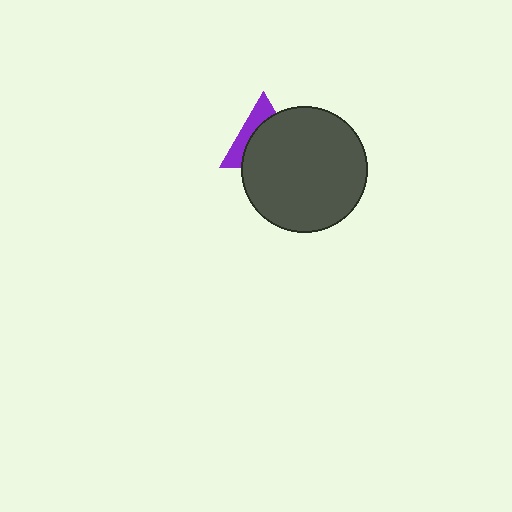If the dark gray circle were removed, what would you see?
You would see the complete purple triangle.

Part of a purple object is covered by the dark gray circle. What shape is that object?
It is a triangle.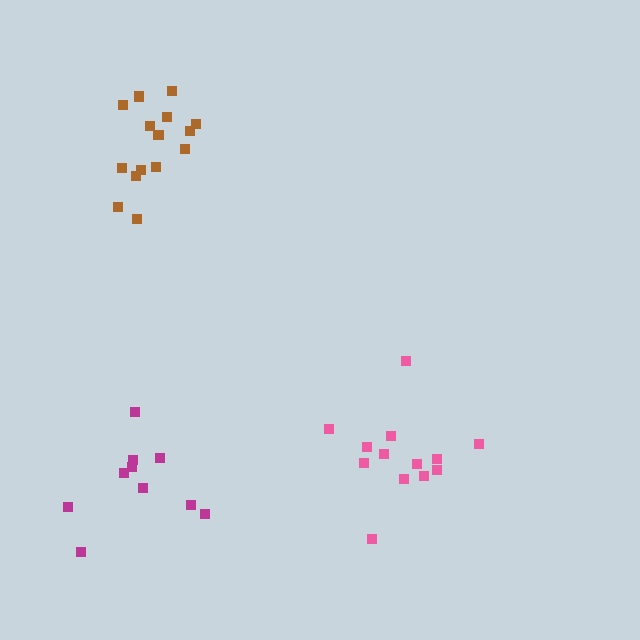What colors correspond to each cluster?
The clusters are colored: brown, pink, magenta.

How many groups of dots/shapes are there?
There are 3 groups.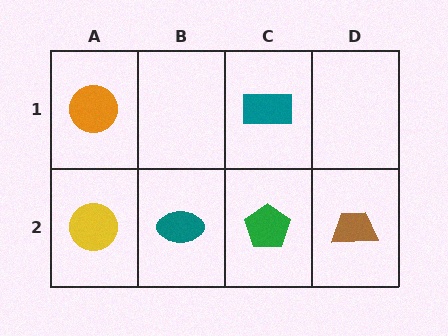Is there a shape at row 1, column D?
No, that cell is empty.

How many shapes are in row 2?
4 shapes.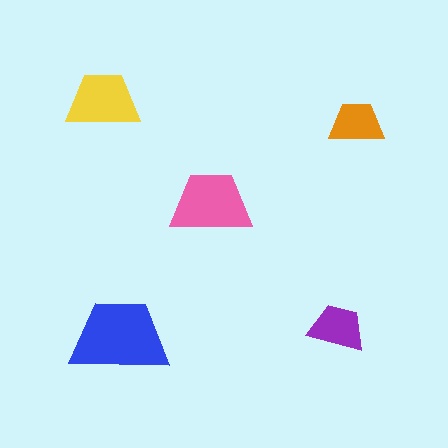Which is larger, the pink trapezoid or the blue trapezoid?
The blue one.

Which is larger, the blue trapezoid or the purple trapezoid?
The blue one.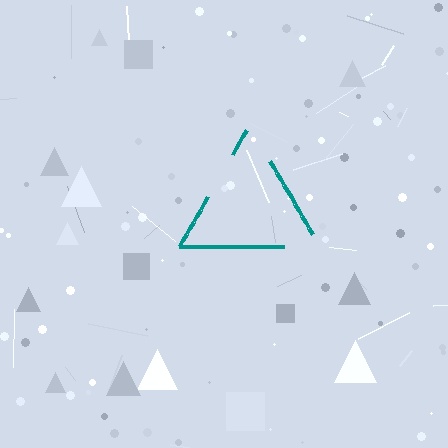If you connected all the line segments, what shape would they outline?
They would outline a triangle.